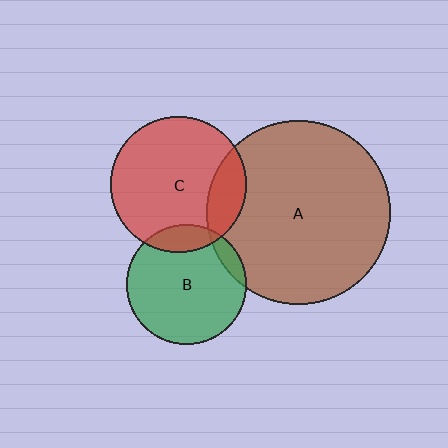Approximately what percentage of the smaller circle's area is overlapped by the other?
Approximately 10%.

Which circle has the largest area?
Circle A (brown).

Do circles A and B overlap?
Yes.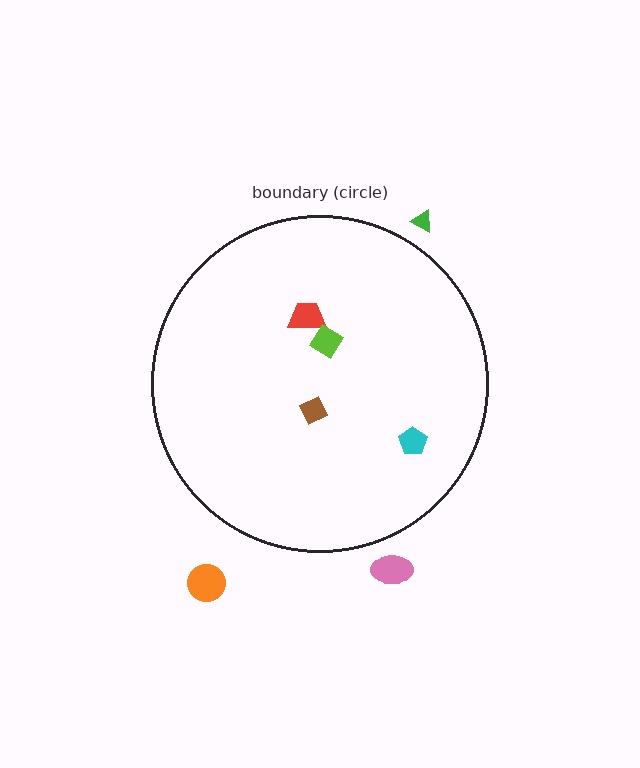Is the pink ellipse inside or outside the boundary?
Outside.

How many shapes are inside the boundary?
4 inside, 3 outside.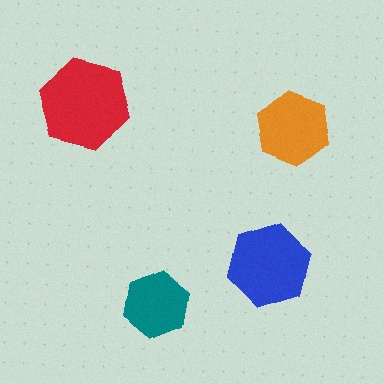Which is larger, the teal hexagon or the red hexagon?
The red one.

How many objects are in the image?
There are 4 objects in the image.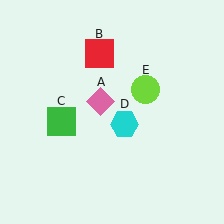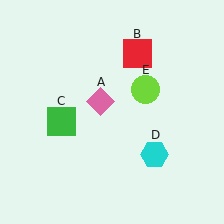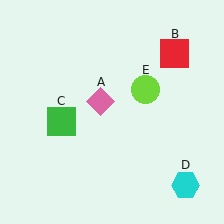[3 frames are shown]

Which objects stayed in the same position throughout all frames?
Pink diamond (object A) and green square (object C) and lime circle (object E) remained stationary.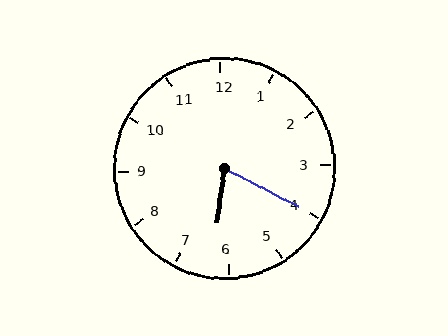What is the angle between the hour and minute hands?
Approximately 70 degrees.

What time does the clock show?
6:20.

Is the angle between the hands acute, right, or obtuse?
It is acute.